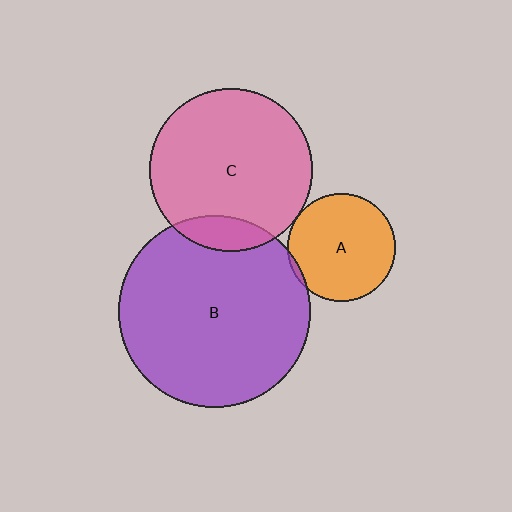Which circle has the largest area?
Circle B (purple).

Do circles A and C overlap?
Yes.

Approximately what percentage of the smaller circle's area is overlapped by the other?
Approximately 5%.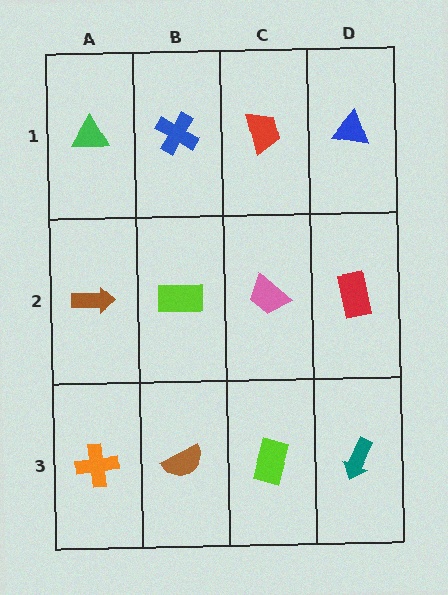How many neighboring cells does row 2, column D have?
3.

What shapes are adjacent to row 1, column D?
A red rectangle (row 2, column D), a red trapezoid (row 1, column C).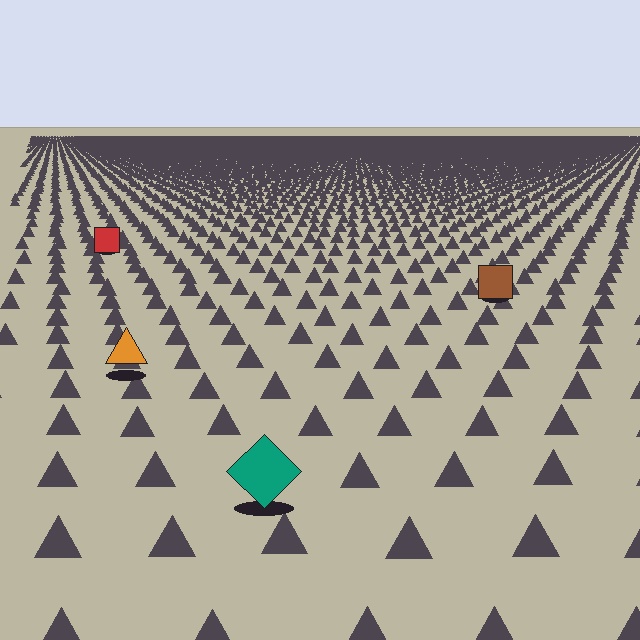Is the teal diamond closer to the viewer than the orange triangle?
Yes. The teal diamond is closer — you can tell from the texture gradient: the ground texture is coarser near it.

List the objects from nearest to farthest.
From nearest to farthest: the teal diamond, the orange triangle, the brown square, the red square.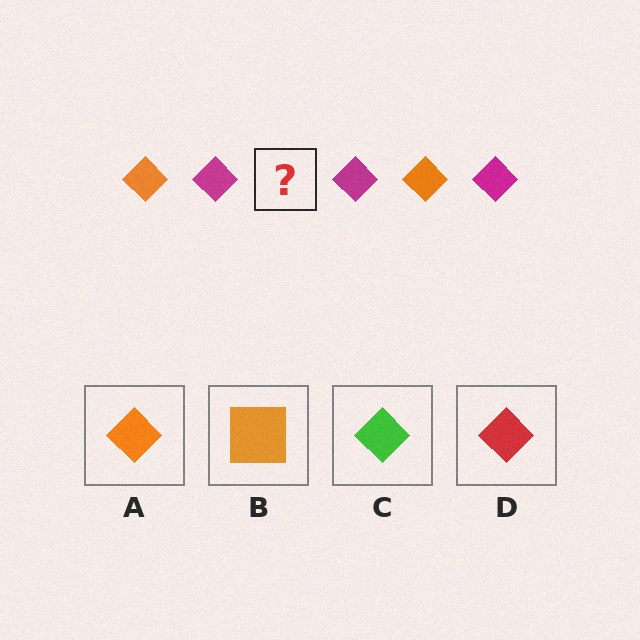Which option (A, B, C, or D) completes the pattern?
A.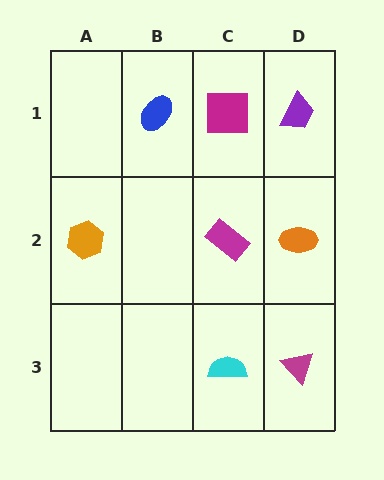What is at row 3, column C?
A cyan semicircle.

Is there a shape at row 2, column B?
No, that cell is empty.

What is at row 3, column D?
A magenta triangle.